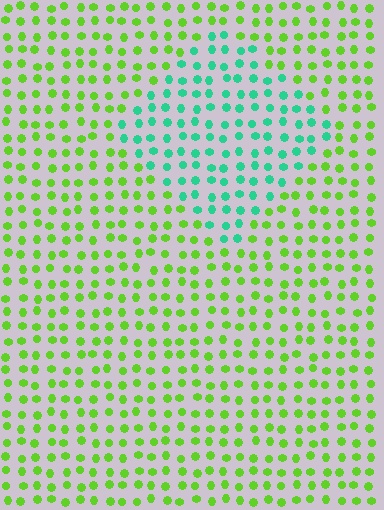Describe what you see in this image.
The image is filled with small lime elements in a uniform arrangement. A diamond-shaped region is visible where the elements are tinted to a slightly different hue, forming a subtle color boundary.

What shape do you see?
I see a diamond.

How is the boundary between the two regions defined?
The boundary is defined purely by a slight shift in hue (about 57 degrees). Spacing, size, and orientation are identical on both sides.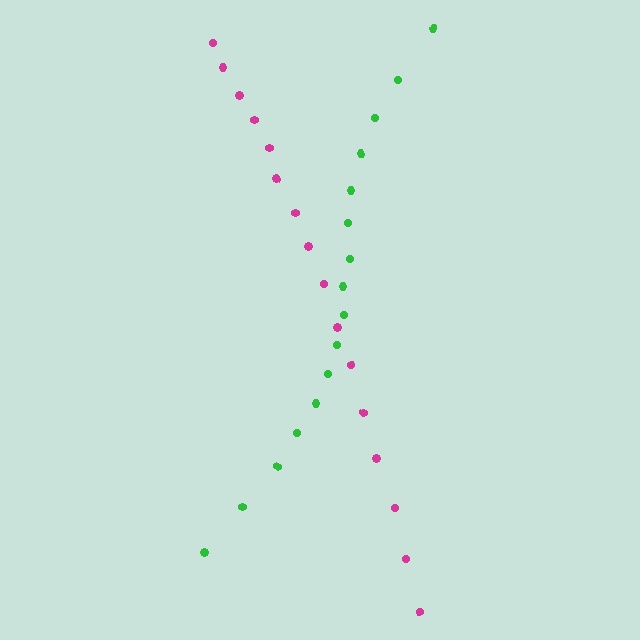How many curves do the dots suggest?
There are 2 distinct paths.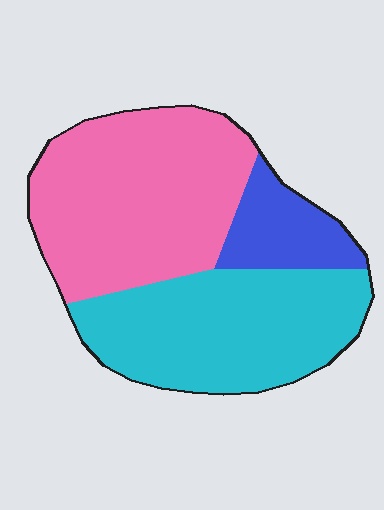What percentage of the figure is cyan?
Cyan takes up between a quarter and a half of the figure.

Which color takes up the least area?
Blue, at roughly 15%.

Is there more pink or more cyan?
Pink.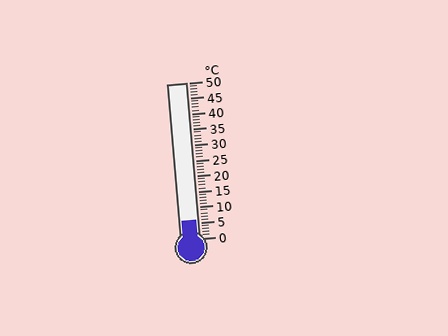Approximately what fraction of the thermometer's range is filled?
The thermometer is filled to approximately 10% of its range.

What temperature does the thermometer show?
The thermometer shows approximately 6°C.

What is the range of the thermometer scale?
The thermometer scale ranges from 0°C to 50°C.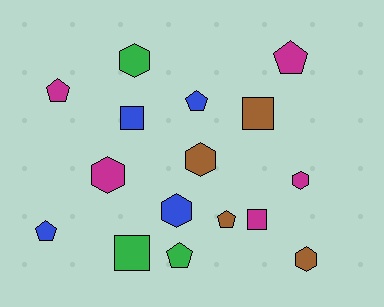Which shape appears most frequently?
Hexagon, with 6 objects.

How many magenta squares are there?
There is 1 magenta square.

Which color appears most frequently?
Magenta, with 5 objects.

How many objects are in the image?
There are 16 objects.